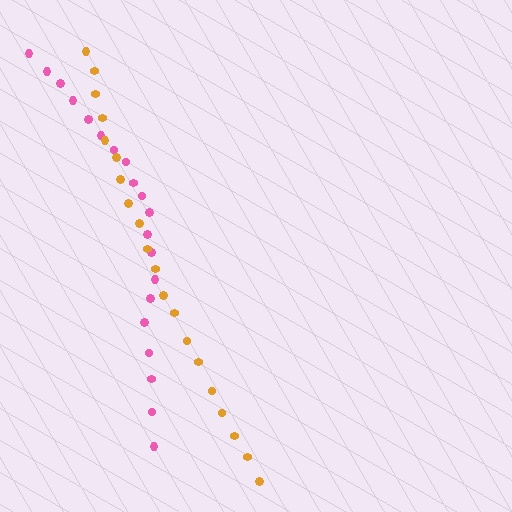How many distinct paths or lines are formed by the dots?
There are 2 distinct paths.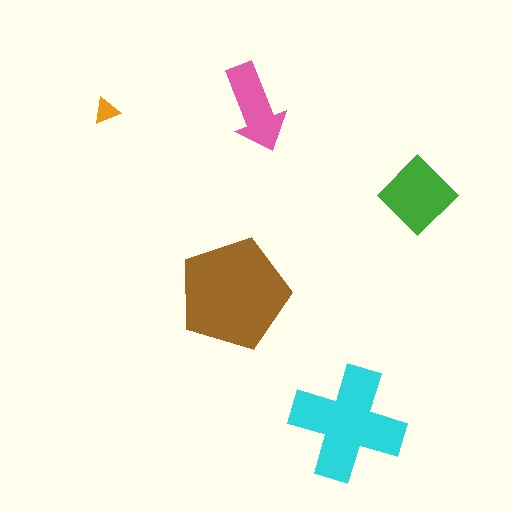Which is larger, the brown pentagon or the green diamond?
The brown pentagon.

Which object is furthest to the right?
The green diamond is rightmost.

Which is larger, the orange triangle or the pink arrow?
The pink arrow.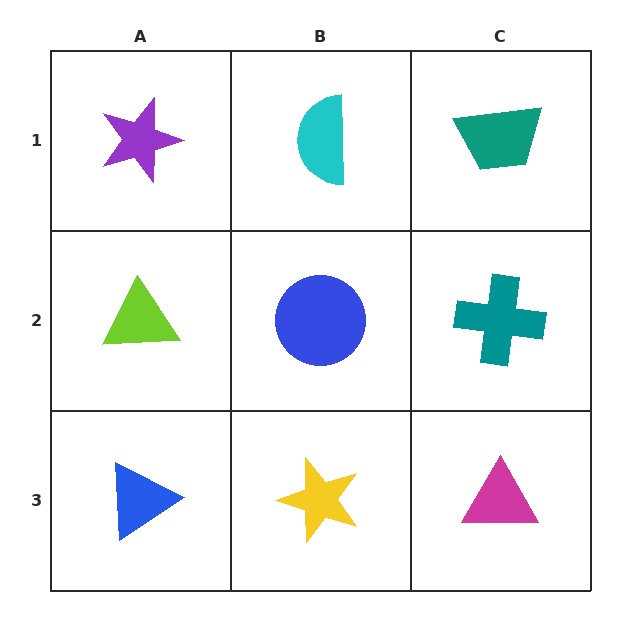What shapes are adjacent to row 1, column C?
A teal cross (row 2, column C), a cyan semicircle (row 1, column B).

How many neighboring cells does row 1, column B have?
3.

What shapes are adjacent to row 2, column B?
A cyan semicircle (row 1, column B), a yellow star (row 3, column B), a lime triangle (row 2, column A), a teal cross (row 2, column C).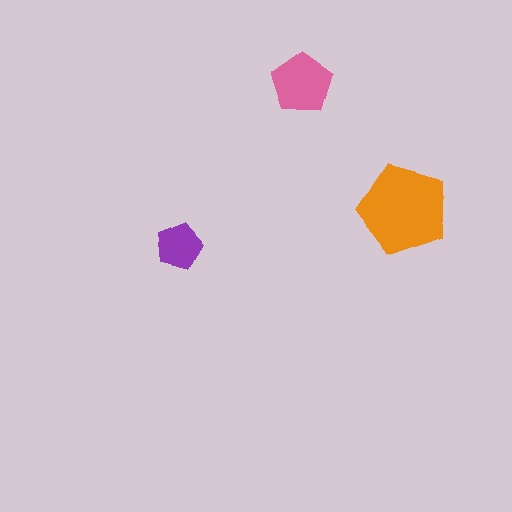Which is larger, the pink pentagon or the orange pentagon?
The orange one.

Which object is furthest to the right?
The orange pentagon is rightmost.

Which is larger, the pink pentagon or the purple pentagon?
The pink one.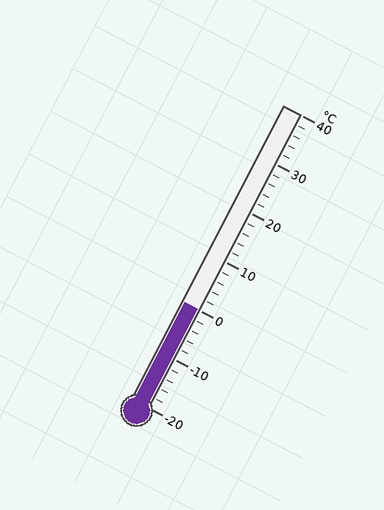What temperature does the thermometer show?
The thermometer shows approximately 0°C.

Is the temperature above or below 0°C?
The temperature is at 0°C.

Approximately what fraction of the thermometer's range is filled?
The thermometer is filled to approximately 35% of its range.